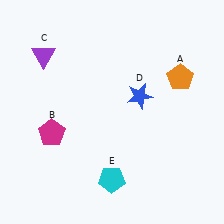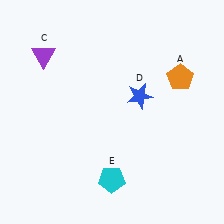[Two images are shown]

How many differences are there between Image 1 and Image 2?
There is 1 difference between the two images.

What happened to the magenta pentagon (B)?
The magenta pentagon (B) was removed in Image 2. It was in the bottom-left area of Image 1.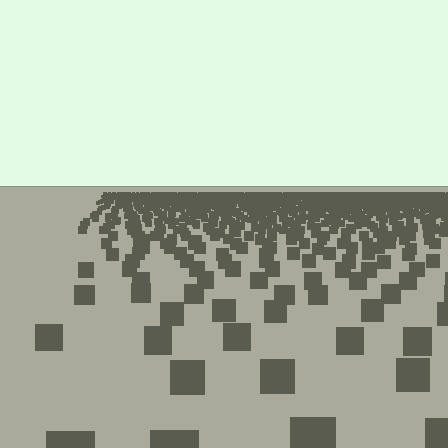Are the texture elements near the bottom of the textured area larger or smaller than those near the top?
Larger. Near the bottom, elements are closer to the viewer and appear at a bigger on-screen size.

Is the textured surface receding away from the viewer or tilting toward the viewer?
The surface is receding away from the viewer. Texture elements get smaller and denser toward the top.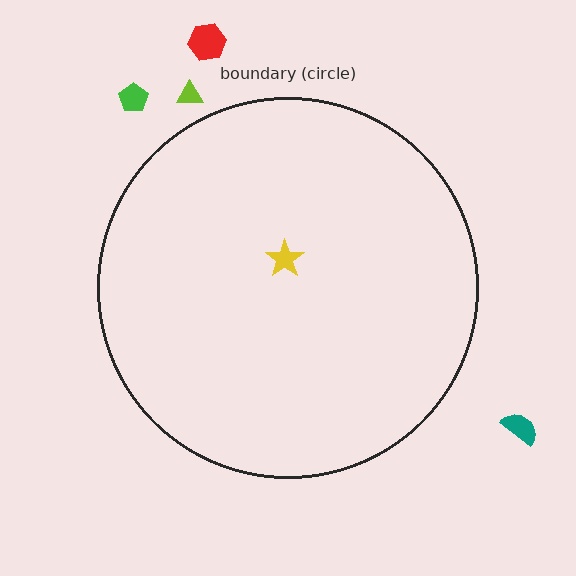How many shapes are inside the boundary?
1 inside, 4 outside.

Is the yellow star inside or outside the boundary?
Inside.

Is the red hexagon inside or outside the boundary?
Outside.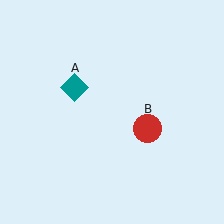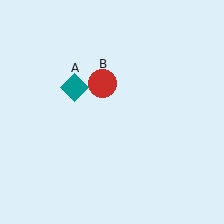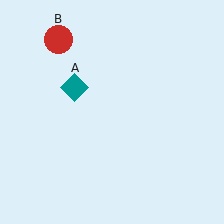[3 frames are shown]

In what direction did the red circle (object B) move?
The red circle (object B) moved up and to the left.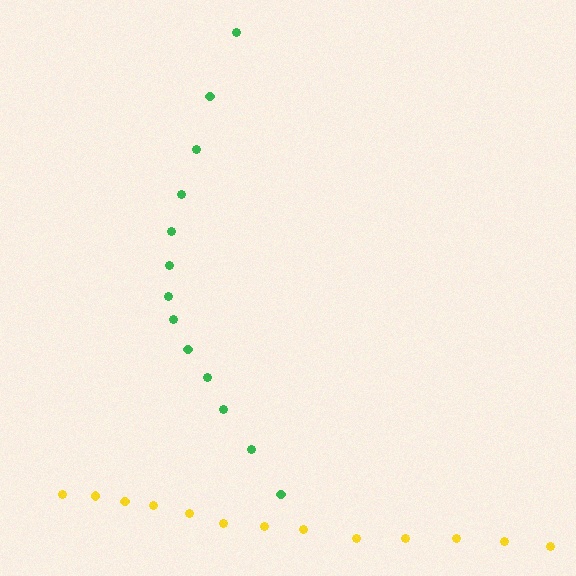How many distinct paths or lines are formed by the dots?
There are 2 distinct paths.